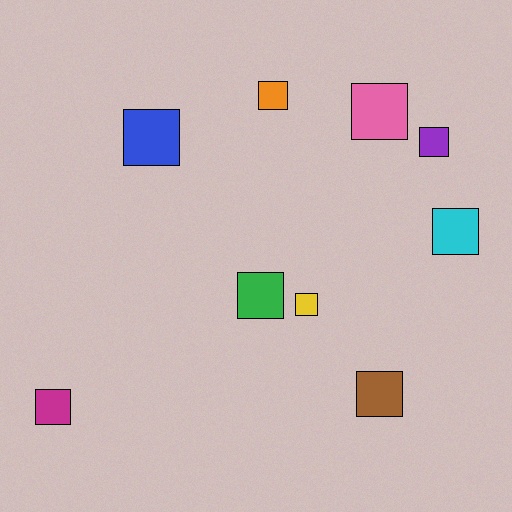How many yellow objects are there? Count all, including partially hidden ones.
There is 1 yellow object.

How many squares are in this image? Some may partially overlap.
There are 9 squares.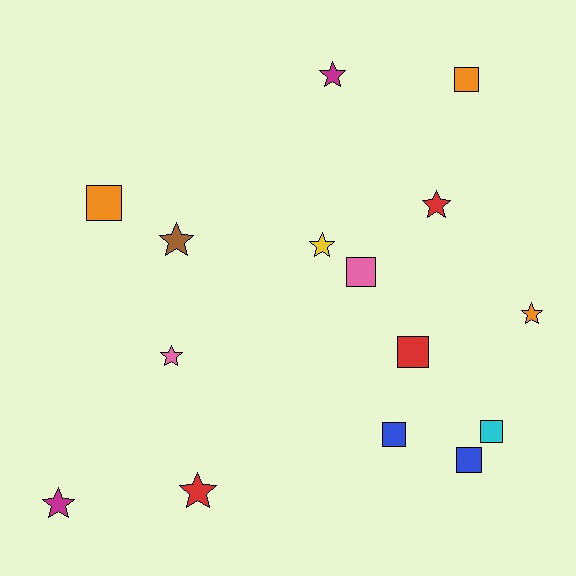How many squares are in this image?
There are 7 squares.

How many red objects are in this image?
There are 3 red objects.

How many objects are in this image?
There are 15 objects.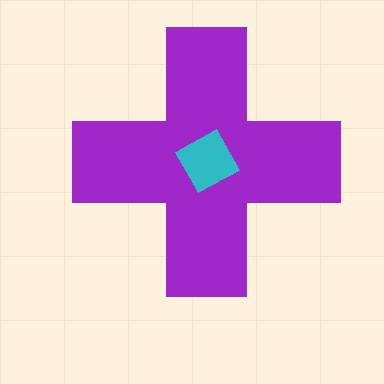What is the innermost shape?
The cyan square.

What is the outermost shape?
The purple cross.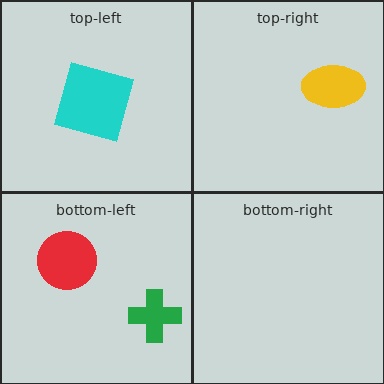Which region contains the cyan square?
The top-left region.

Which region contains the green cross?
The bottom-left region.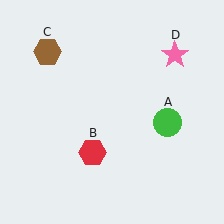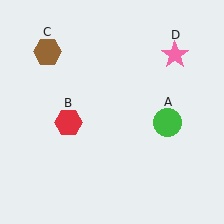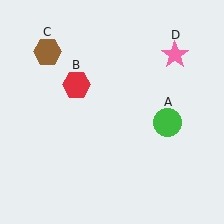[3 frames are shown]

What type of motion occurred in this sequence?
The red hexagon (object B) rotated clockwise around the center of the scene.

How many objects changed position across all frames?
1 object changed position: red hexagon (object B).